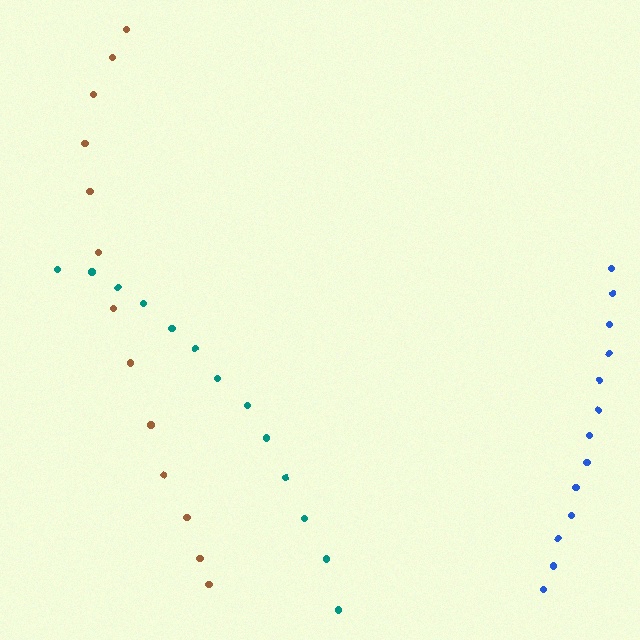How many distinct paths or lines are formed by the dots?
There are 3 distinct paths.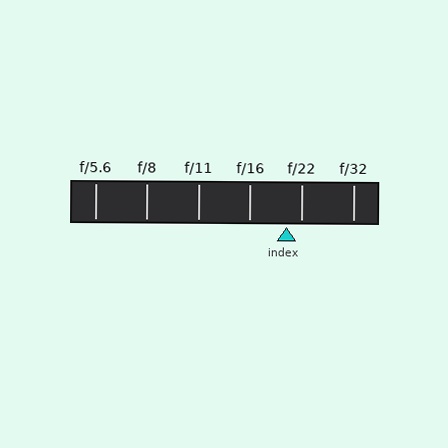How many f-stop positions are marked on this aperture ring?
There are 6 f-stop positions marked.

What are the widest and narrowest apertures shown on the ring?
The widest aperture shown is f/5.6 and the narrowest is f/32.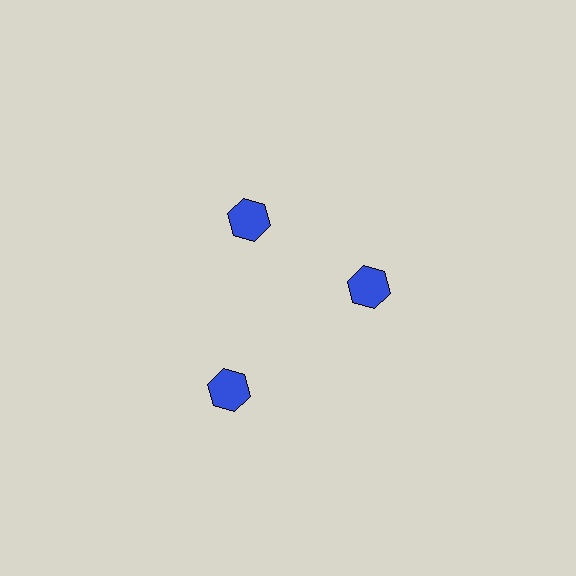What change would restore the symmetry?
The symmetry would be restored by moving it inward, back onto the ring so that all 3 hexagons sit at equal angles and equal distance from the center.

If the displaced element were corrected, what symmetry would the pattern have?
It would have 3-fold rotational symmetry — the pattern would map onto itself every 120 degrees.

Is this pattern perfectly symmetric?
No. The 3 blue hexagons are arranged in a ring, but one element near the 7 o'clock position is pushed outward from the center, breaking the 3-fold rotational symmetry.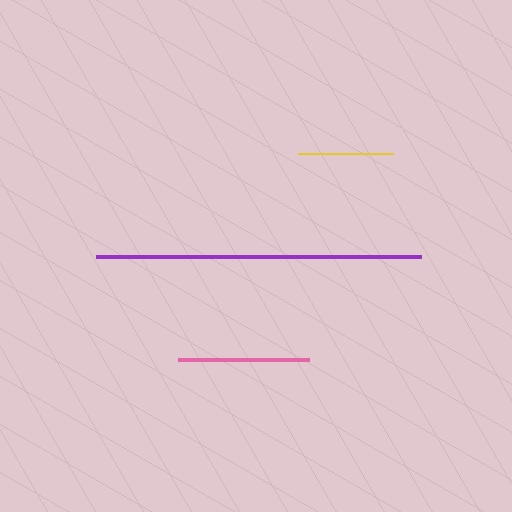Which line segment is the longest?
The purple line is the longest at approximately 325 pixels.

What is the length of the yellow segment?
The yellow segment is approximately 95 pixels long.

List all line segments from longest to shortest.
From longest to shortest: purple, pink, yellow.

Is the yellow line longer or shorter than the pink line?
The pink line is longer than the yellow line.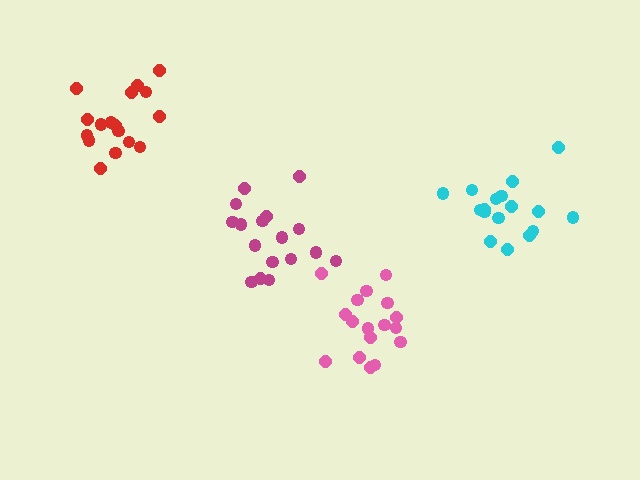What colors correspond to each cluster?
The clusters are colored: magenta, pink, cyan, red.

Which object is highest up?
The red cluster is topmost.